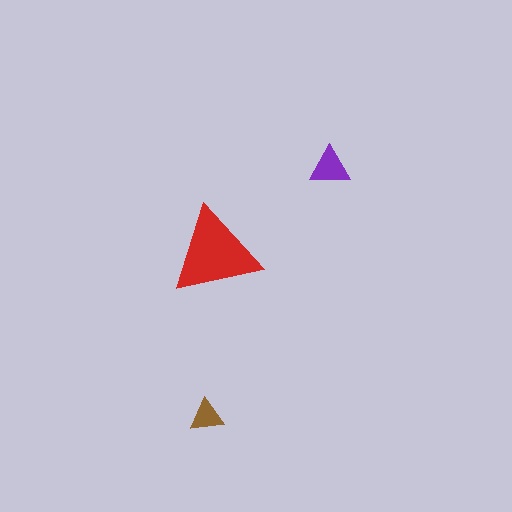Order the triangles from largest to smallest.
the red one, the purple one, the brown one.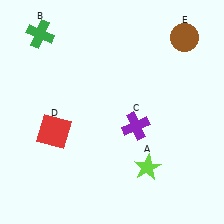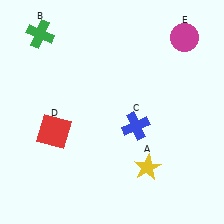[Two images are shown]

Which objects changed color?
A changed from lime to yellow. C changed from purple to blue. E changed from brown to magenta.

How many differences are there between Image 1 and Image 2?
There are 3 differences between the two images.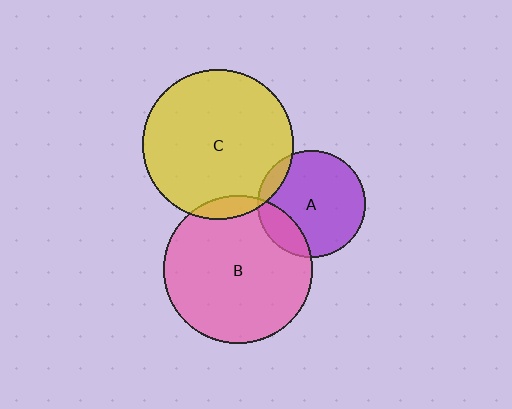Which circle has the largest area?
Circle C (yellow).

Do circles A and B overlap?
Yes.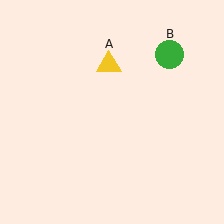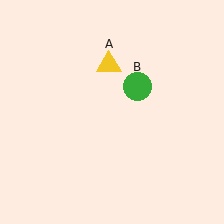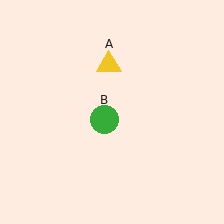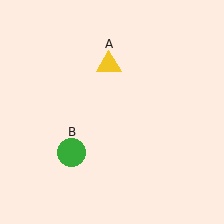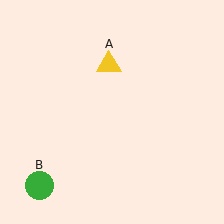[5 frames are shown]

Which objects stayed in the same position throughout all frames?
Yellow triangle (object A) remained stationary.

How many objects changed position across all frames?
1 object changed position: green circle (object B).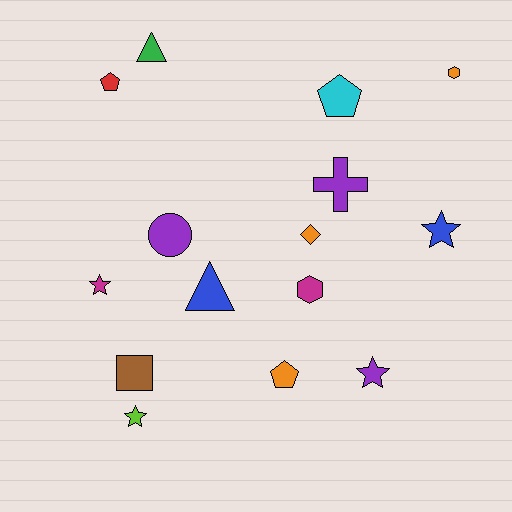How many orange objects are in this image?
There are 3 orange objects.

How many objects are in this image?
There are 15 objects.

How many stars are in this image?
There are 4 stars.